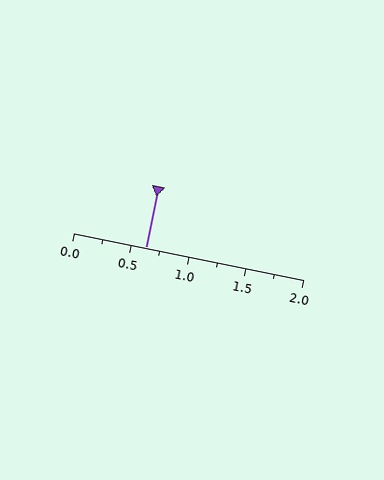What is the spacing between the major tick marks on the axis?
The major ticks are spaced 0.5 apart.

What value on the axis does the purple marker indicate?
The marker indicates approximately 0.62.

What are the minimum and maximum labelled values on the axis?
The axis runs from 0.0 to 2.0.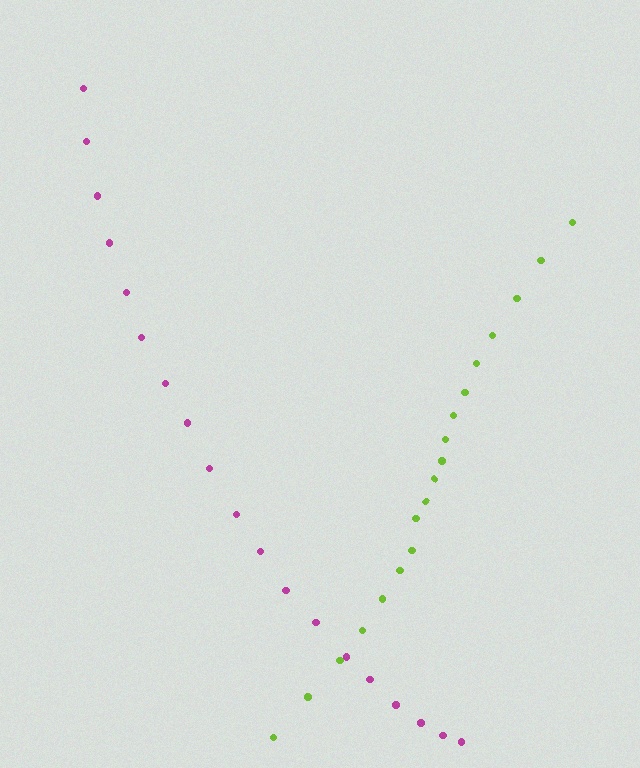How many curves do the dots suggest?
There are 2 distinct paths.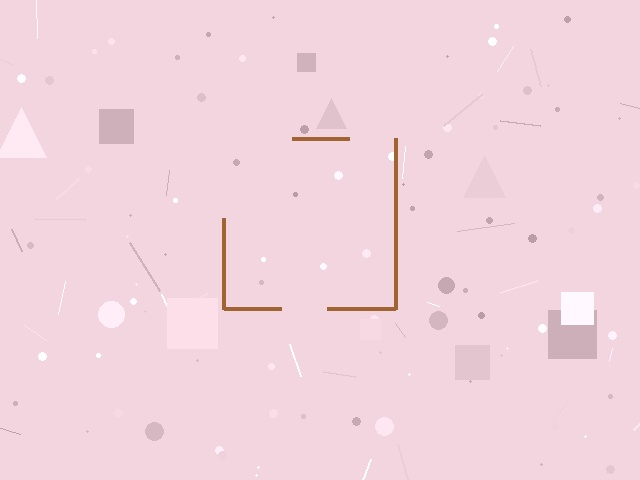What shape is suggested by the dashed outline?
The dashed outline suggests a square.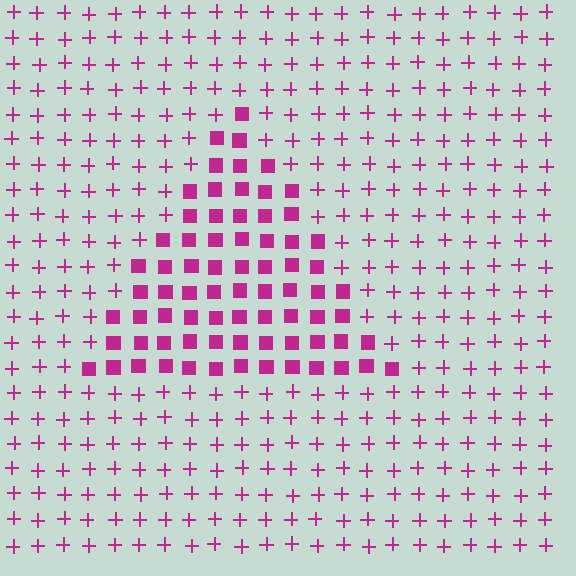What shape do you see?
I see a triangle.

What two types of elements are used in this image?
The image uses squares inside the triangle region and plus signs outside it.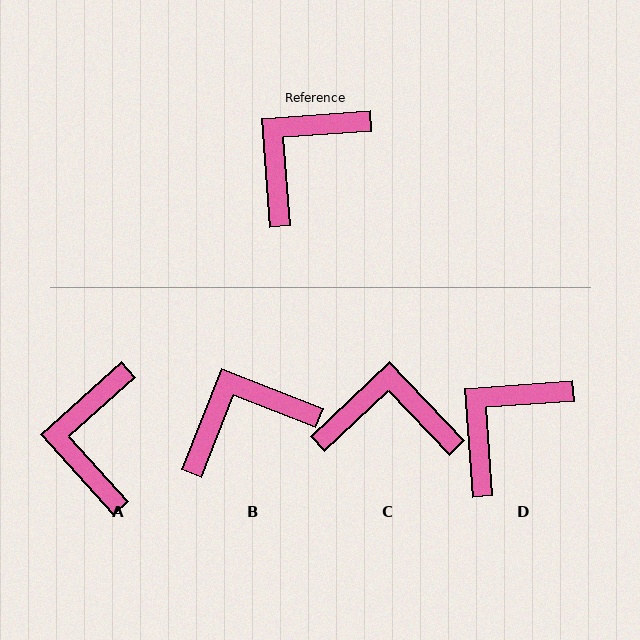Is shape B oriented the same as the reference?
No, it is off by about 26 degrees.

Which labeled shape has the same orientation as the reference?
D.